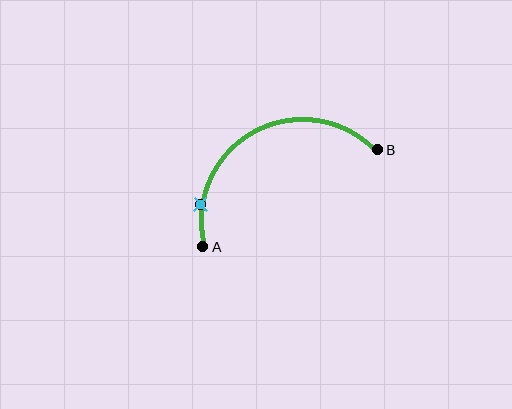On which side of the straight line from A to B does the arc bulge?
The arc bulges above the straight line connecting A and B.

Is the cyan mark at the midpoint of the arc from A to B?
No. The cyan mark lies on the arc but is closer to endpoint A. The arc midpoint would be at the point on the curve equidistant along the arc from both A and B.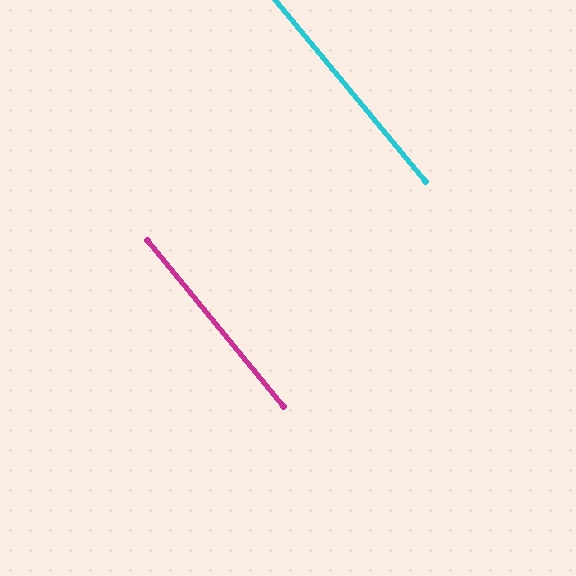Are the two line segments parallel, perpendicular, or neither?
Parallel — their directions differ by only 0.2°.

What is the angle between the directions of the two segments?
Approximately 0 degrees.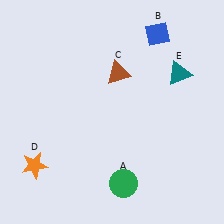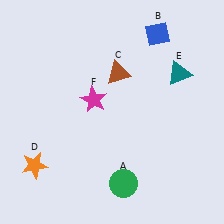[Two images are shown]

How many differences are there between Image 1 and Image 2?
There is 1 difference between the two images.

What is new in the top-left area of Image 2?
A magenta star (F) was added in the top-left area of Image 2.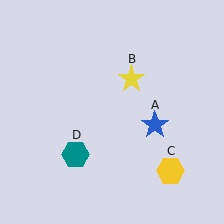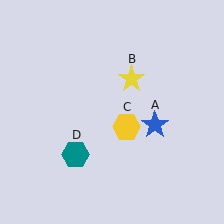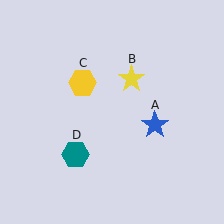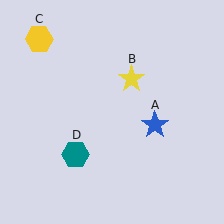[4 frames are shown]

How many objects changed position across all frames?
1 object changed position: yellow hexagon (object C).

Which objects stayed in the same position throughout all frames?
Blue star (object A) and yellow star (object B) and teal hexagon (object D) remained stationary.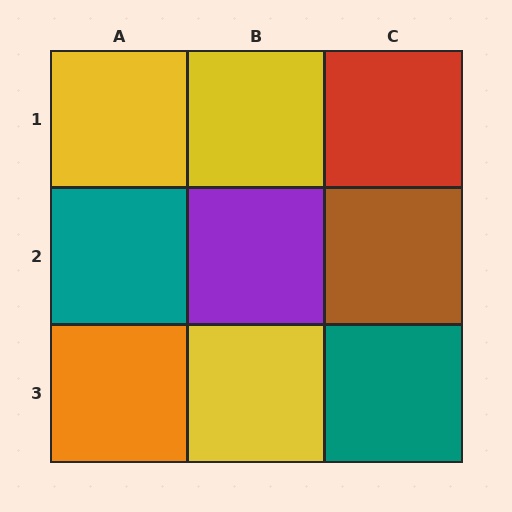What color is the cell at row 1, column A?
Yellow.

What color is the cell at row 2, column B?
Purple.